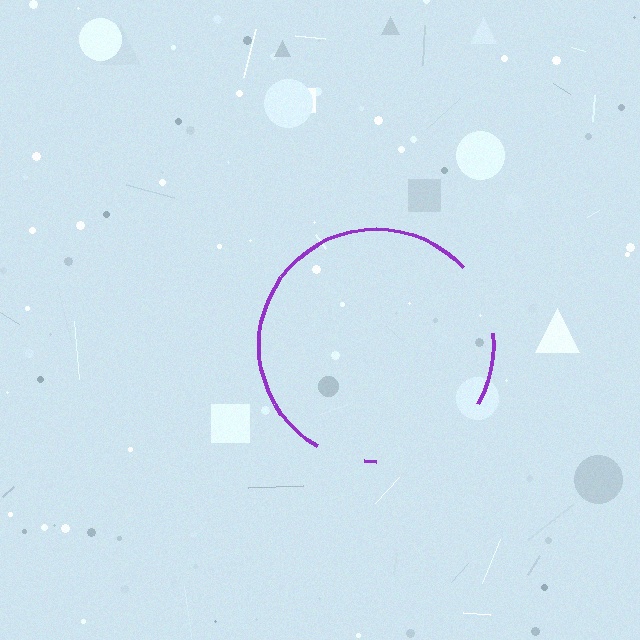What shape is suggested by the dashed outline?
The dashed outline suggests a circle.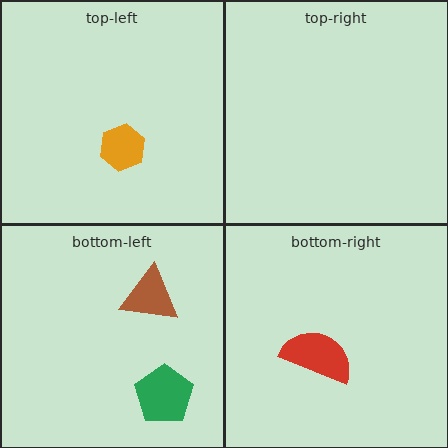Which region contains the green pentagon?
The bottom-left region.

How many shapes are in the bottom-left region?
2.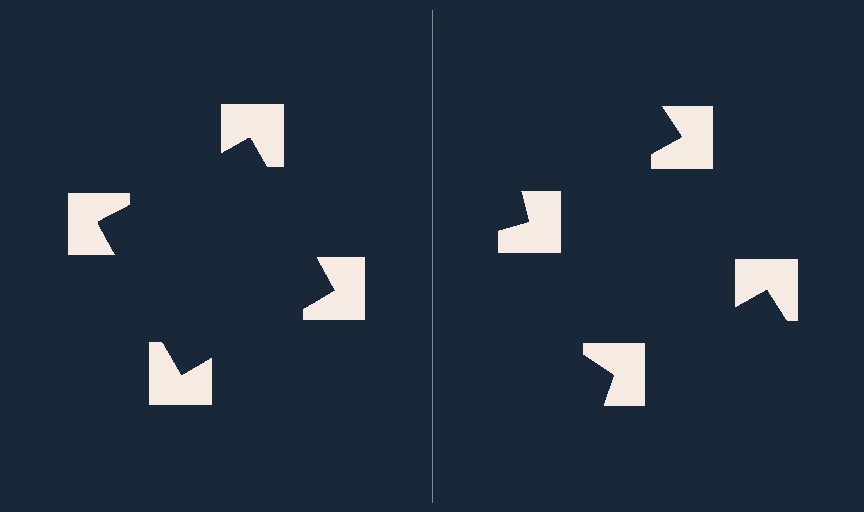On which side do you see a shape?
An illusory square appears on the left side. On the right side the wedge cuts are rotated, so no coherent shape forms.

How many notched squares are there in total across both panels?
8 — 4 on each side.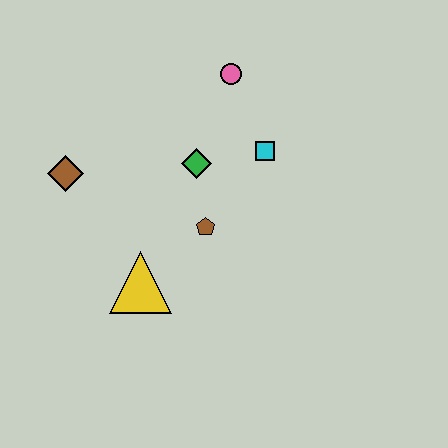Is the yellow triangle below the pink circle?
Yes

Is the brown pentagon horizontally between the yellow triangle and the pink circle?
Yes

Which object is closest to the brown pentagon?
The green diamond is closest to the brown pentagon.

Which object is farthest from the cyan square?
The brown diamond is farthest from the cyan square.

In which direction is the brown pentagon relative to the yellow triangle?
The brown pentagon is to the right of the yellow triangle.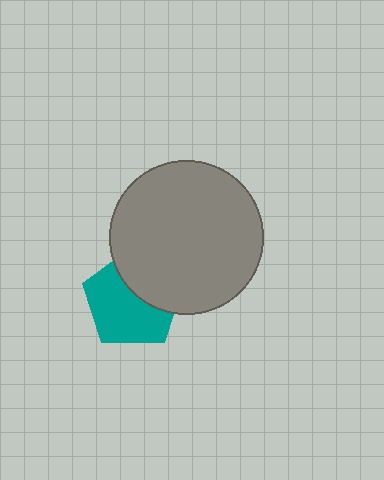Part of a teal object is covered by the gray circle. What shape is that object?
It is a pentagon.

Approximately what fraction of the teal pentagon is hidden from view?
Roughly 38% of the teal pentagon is hidden behind the gray circle.